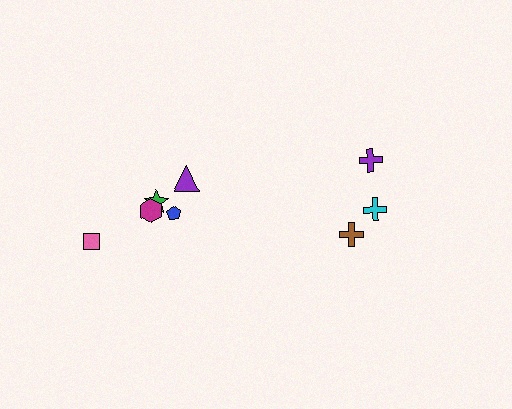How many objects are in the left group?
There are 5 objects.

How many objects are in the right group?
There are 3 objects.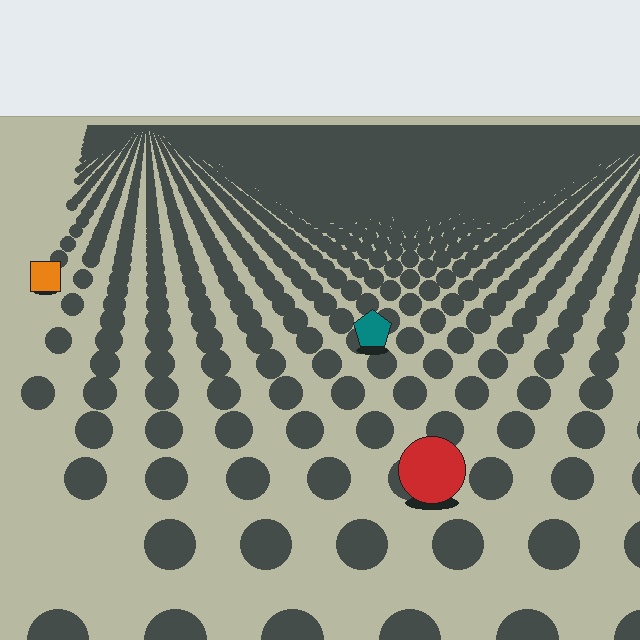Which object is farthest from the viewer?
The orange square is farthest from the viewer. It appears smaller and the ground texture around it is denser.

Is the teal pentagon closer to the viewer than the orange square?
Yes. The teal pentagon is closer — you can tell from the texture gradient: the ground texture is coarser near it.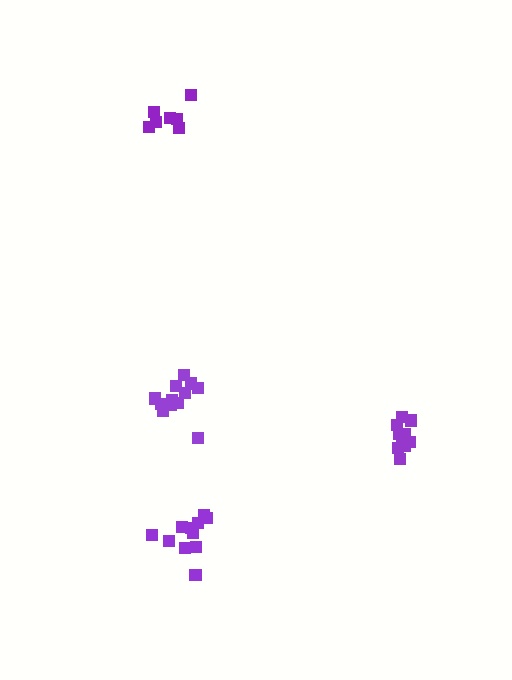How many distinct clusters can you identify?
There are 4 distinct clusters.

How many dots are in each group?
Group 1: 13 dots, Group 2: 7 dots, Group 3: 11 dots, Group 4: 11 dots (42 total).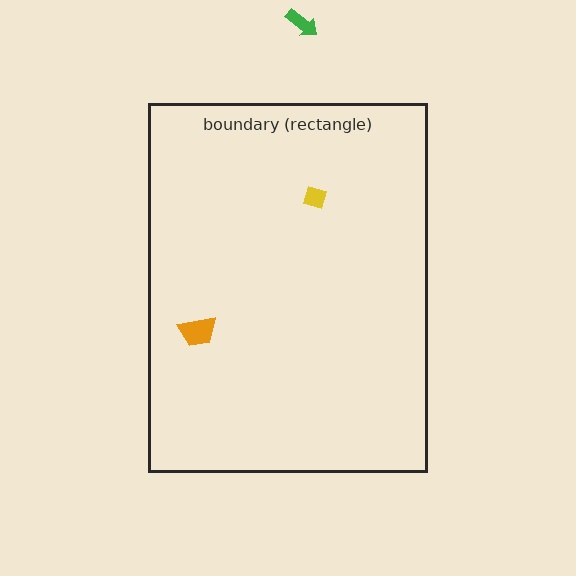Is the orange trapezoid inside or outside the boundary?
Inside.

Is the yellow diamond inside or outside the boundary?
Inside.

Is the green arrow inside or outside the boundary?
Outside.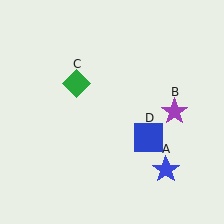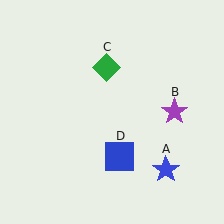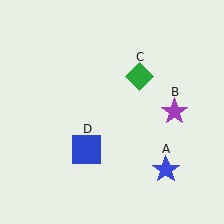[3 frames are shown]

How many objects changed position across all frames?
2 objects changed position: green diamond (object C), blue square (object D).